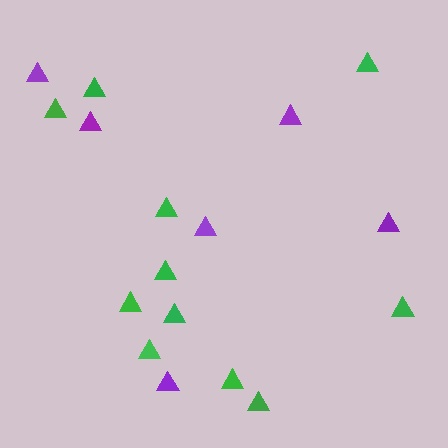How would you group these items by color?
There are 2 groups: one group of purple triangles (6) and one group of green triangles (11).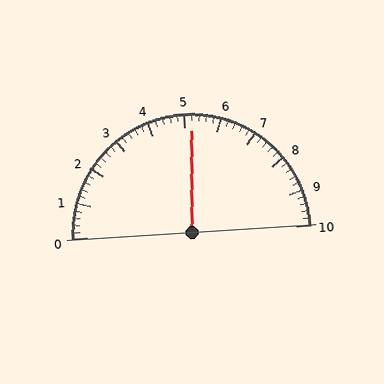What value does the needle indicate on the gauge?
The needle indicates approximately 5.2.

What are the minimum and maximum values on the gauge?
The gauge ranges from 0 to 10.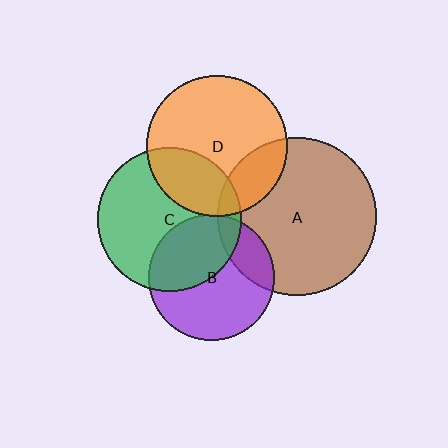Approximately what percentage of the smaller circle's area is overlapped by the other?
Approximately 40%.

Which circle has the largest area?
Circle A (brown).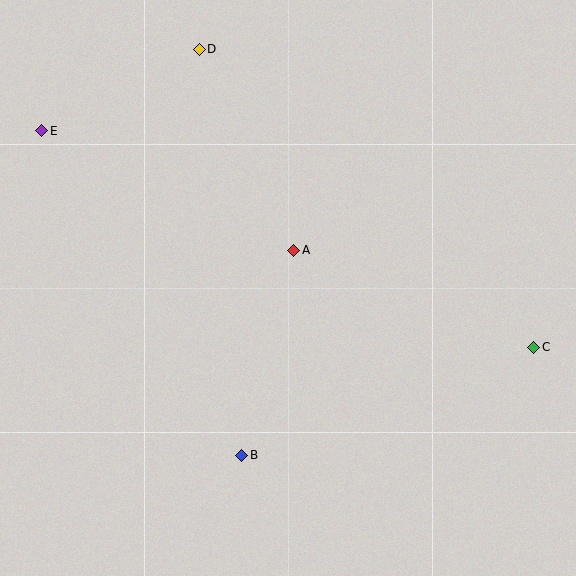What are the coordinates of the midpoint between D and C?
The midpoint between D and C is at (366, 198).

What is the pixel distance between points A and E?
The distance between A and E is 279 pixels.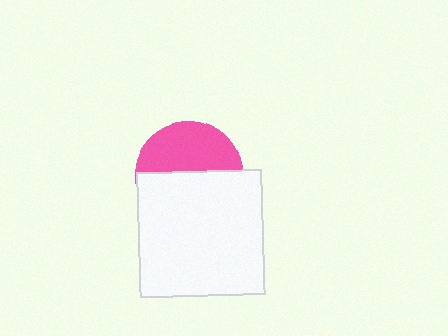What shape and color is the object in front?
The object in front is a white square.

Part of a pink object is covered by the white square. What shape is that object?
It is a circle.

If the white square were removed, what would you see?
You would see the complete pink circle.